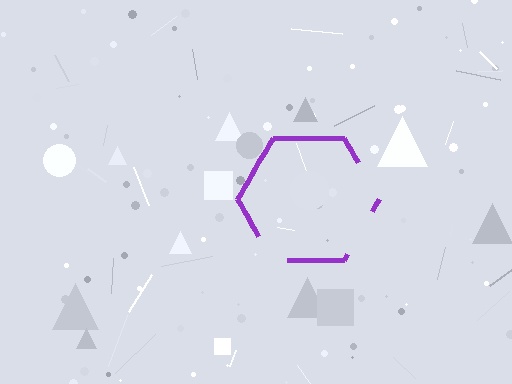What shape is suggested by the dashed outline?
The dashed outline suggests a hexagon.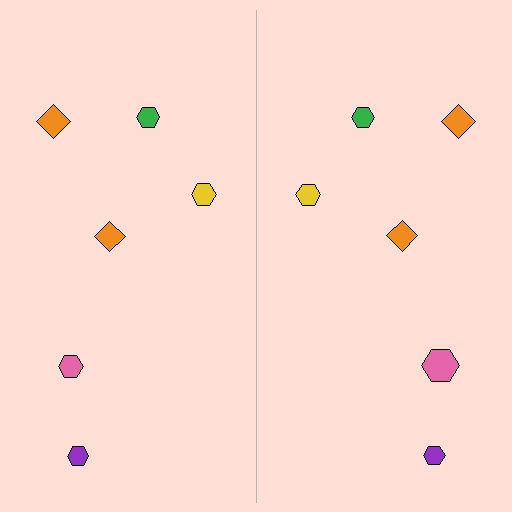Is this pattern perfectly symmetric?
No, the pattern is not perfectly symmetric. The pink hexagon on the right side has a different size than its mirror counterpart.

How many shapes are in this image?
There are 12 shapes in this image.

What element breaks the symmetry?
The pink hexagon on the right side has a different size than its mirror counterpart.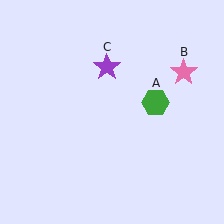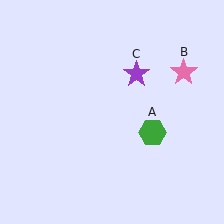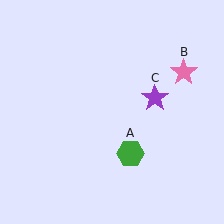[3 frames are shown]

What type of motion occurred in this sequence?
The green hexagon (object A), purple star (object C) rotated clockwise around the center of the scene.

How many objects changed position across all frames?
2 objects changed position: green hexagon (object A), purple star (object C).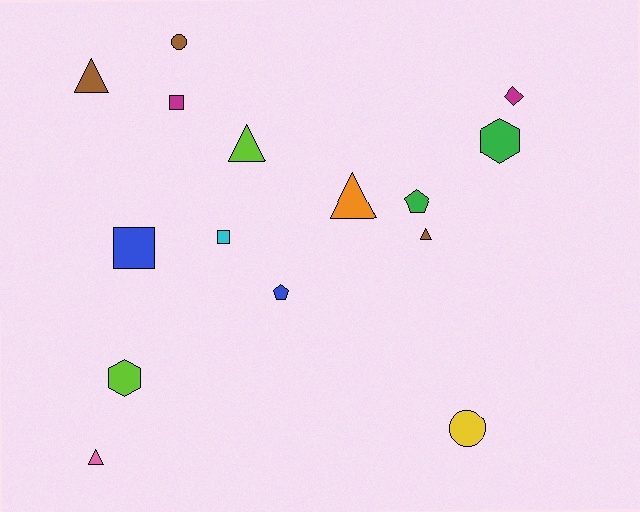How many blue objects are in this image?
There are 2 blue objects.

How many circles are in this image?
There are 2 circles.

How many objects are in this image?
There are 15 objects.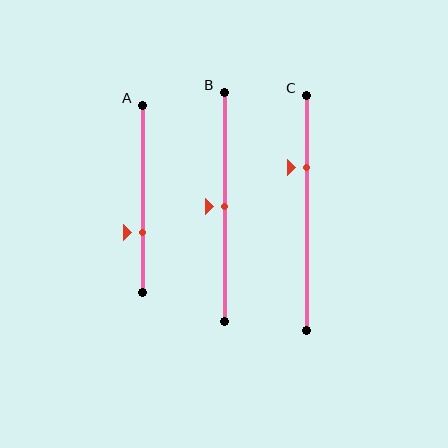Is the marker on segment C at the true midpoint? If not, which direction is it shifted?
No, the marker on segment C is shifted upward by about 20% of the segment length.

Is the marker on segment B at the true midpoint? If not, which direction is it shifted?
Yes, the marker on segment B is at the true midpoint.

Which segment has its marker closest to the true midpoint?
Segment B has its marker closest to the true midpoint.